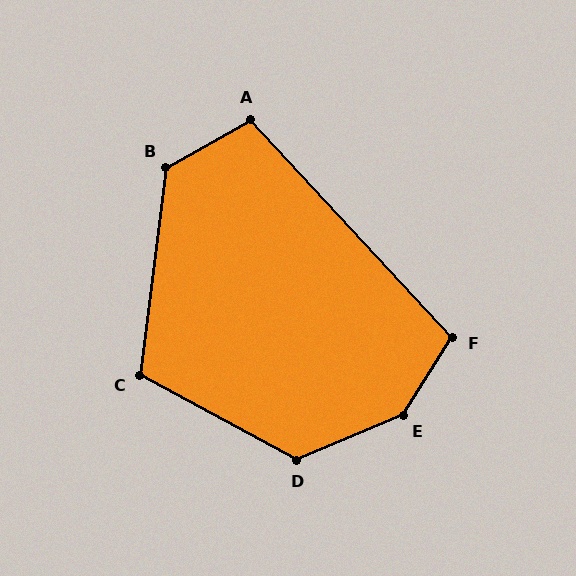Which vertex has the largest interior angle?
E, at approximately 145 degrees.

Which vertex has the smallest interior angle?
A, at approximately 104 degrees.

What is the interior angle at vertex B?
Approximately 126 degrees (obtuse).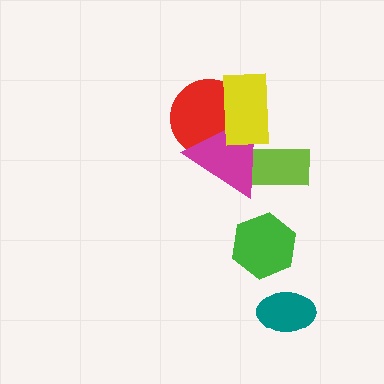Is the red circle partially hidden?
Yes, it is partially covered by another shape.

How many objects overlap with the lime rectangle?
1 object overlaps with the lime rectangle.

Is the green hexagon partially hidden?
No, no other shape covers it.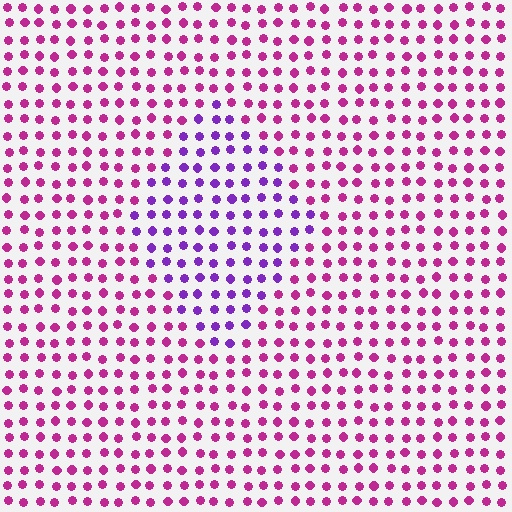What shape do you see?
I see a diamond.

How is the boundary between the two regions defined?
The boundary is defined purely by a slight shift in hue (about 43 degrees). Spacing, size, and orientation are identical on both sides.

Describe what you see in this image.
The image is filled with small magenta elements in a uniform arrangement. A diamond-shaped region is visible where the elements are tinted to a slightly different hue, forming a subtle color boundary.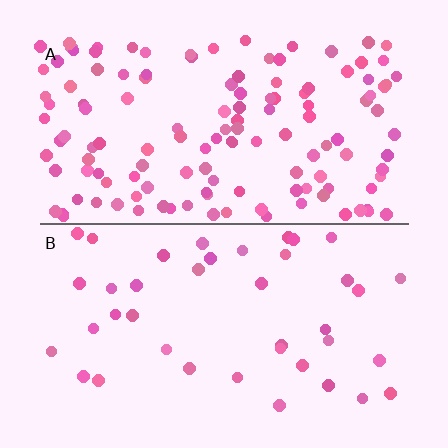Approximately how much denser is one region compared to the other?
Approximately 3.3× — region A over region B.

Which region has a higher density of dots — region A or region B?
A (the top).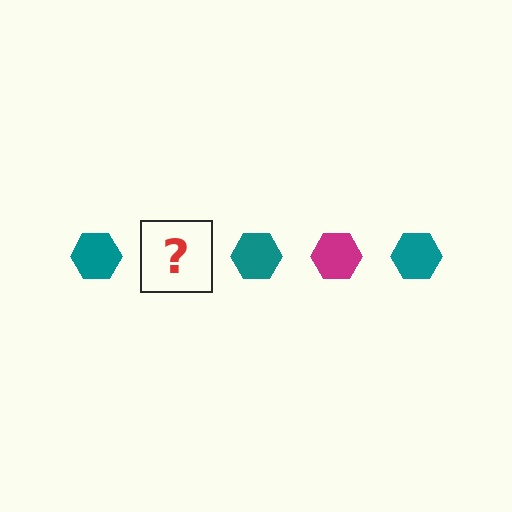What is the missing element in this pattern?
The missing element is a magenta hexagon.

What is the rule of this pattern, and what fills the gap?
The rule is that the pattern cycles through teal, magenta hexagons. The gap should be filled with a magenta hexagon.